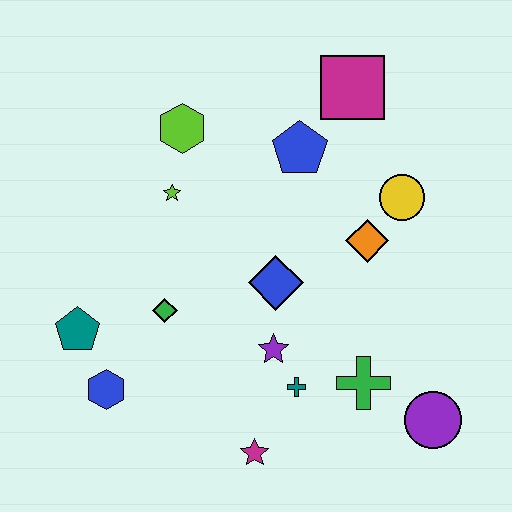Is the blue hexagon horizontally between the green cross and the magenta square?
No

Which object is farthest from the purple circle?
The lime hexagon is farthest from the purple circle.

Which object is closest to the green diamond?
The teal pentagon is closest to the green diamond.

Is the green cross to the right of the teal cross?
Yes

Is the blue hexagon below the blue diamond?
Yes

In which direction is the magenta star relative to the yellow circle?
The magenta star is below the yellow circle.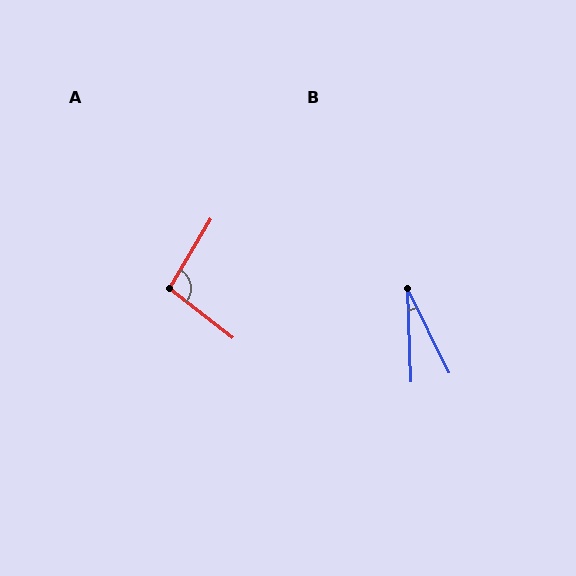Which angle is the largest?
A, at approximately 97 degrees.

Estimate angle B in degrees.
Approximately 24 degrees.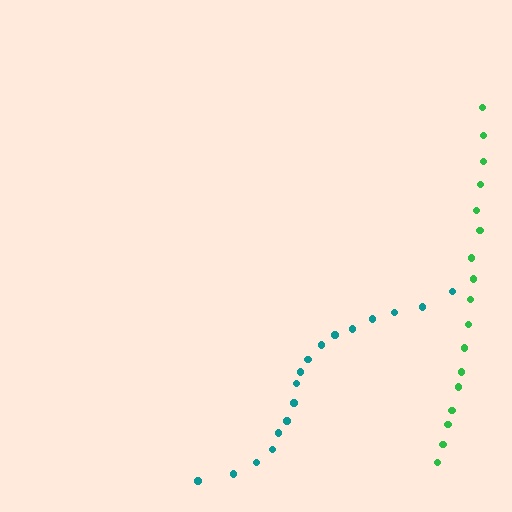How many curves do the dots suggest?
There are 2 distinct paths.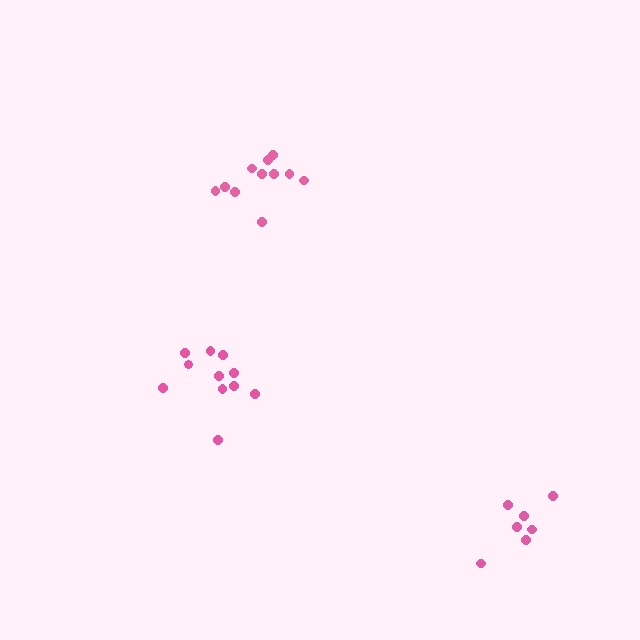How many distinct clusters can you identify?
There are 3 distinct clusters.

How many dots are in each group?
Group 1: 11 dots, Group 2: 7 dots, Group 3: 11 dots (29 total).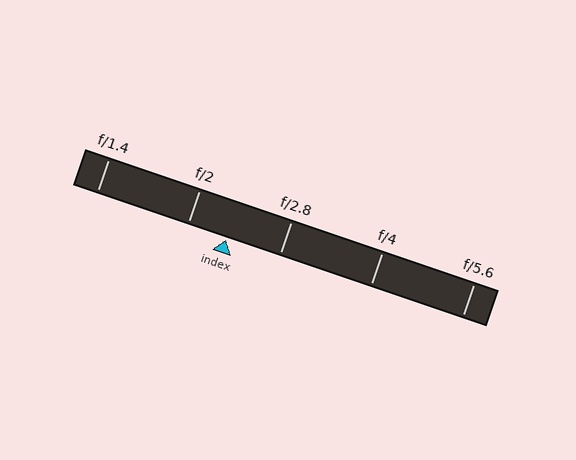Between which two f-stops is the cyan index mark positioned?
The index mark is between f/2 and f/2.8.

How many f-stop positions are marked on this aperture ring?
There are 5 f-stop positions marked.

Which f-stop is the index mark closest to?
The index mark is closest to f/2.